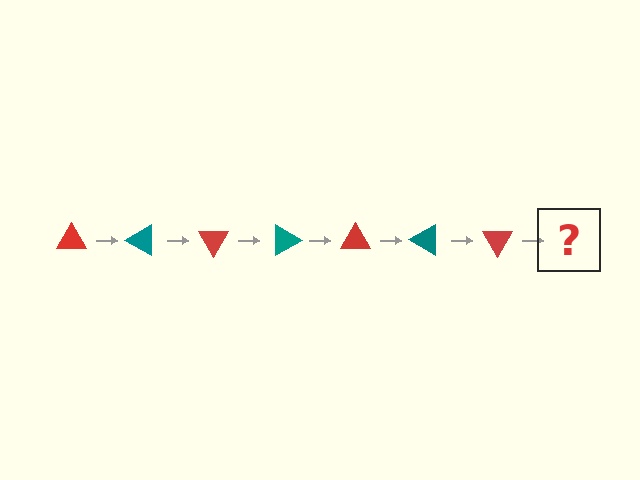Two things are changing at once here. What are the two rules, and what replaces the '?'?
The two rules are that it rotates 30 degrees each step and the color cycles through red and teal. The '?' should be a teal triangle, rotated 210 degrees from the start.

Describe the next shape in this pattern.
It should be a teal triangle, rotated 210 degrees from the start.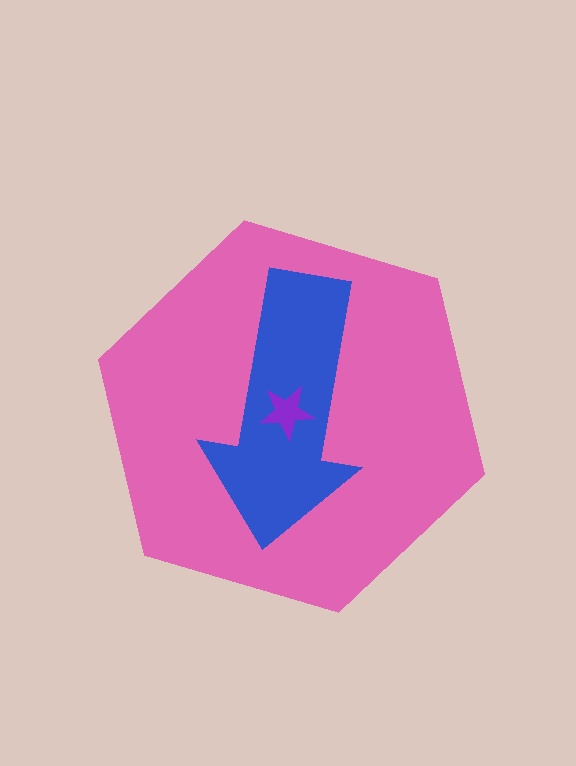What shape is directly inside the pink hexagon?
The blue arrow.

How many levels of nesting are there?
3.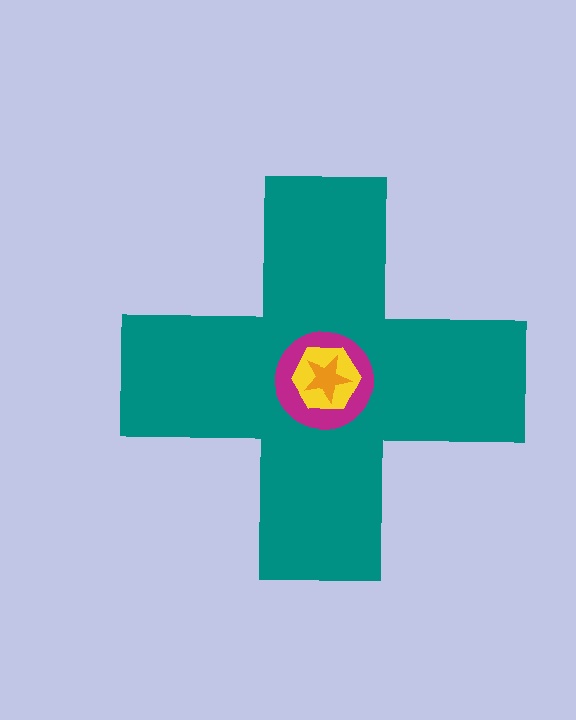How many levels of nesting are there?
4.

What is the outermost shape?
The teal cross.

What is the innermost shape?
The orange star.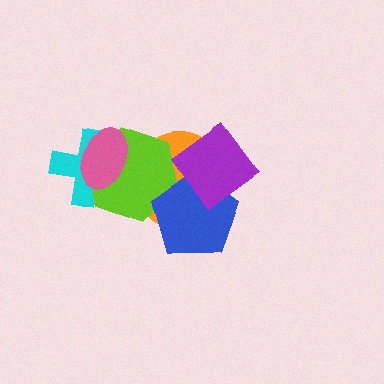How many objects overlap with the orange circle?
3 objects overlap with the orange circle.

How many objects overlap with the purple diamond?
2 objects overlap with the purple diamond.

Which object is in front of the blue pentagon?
The purple diamond is in front of the blue pentagon.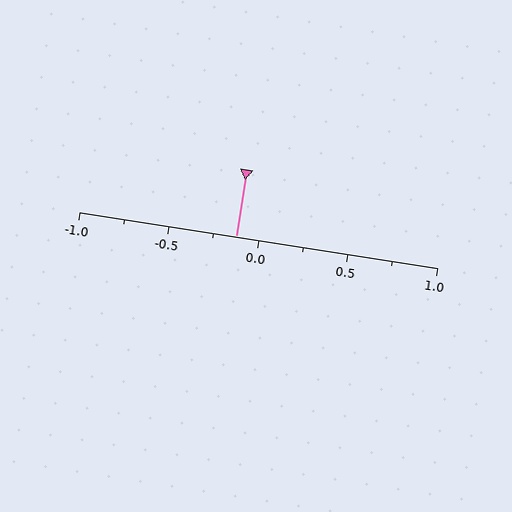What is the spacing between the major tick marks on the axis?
The major ticks are spaced 0.5 apart.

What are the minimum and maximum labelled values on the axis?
The axis runs from -1.0 to 1.0.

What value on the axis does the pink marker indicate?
The marker indicates approximately -0.12.